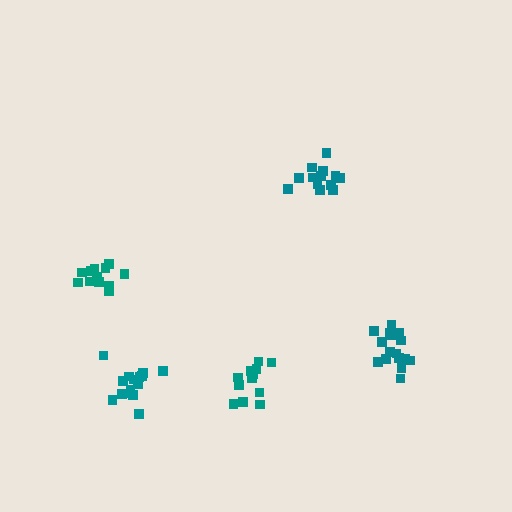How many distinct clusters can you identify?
There are 5 distinct clusters.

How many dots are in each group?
Group 1: 13 dots, Group 2: 17 dots, Group 3: 17 dots, Group 4: 13 dots, Group 5: 12 dots (72 total).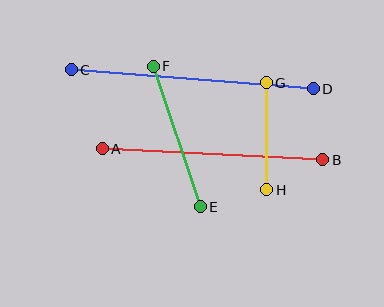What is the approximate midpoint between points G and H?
The midpoint is at approximately (267, 136) pixels.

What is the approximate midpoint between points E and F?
The midpoint is at approximately (177, 137) pixels.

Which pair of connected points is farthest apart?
Points C and D are farthest apart.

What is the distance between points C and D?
The distance is approximately 243 pixels.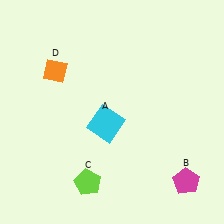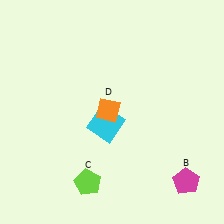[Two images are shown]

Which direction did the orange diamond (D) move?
The orange diamond (D) moved right.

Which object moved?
The orange diamond (D) moved right.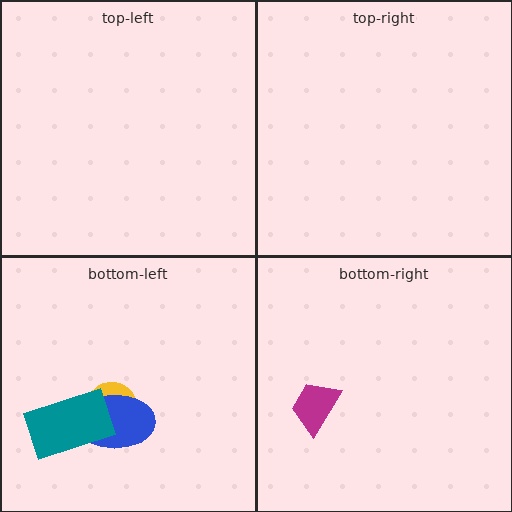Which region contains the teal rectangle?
The bottom-left region.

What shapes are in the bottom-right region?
The magenta trapezoid.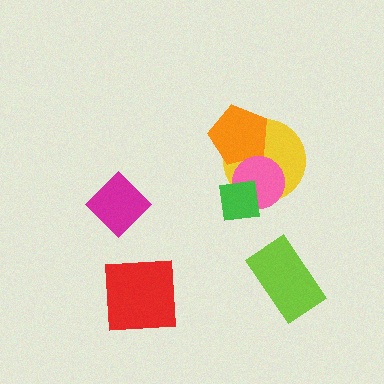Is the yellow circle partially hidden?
Yes, it is partially covered by another shape.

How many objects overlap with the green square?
2 objects overlap with the green square.